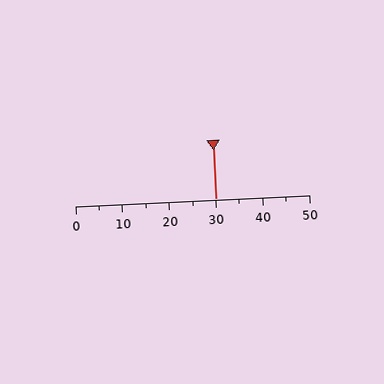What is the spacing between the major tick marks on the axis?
The major ticks are spaced 10 apart.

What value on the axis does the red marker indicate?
The marker indicates approximately 30.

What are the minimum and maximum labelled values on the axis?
The axis runs from 0 to 50.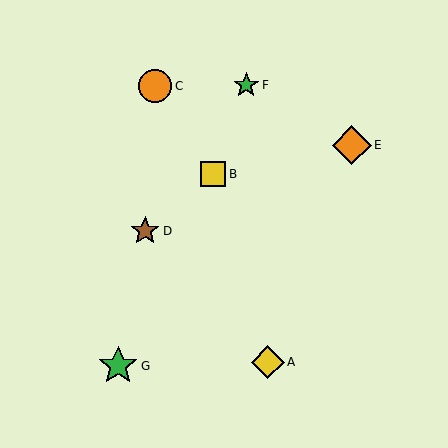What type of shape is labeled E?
Shape E is an orange diamond.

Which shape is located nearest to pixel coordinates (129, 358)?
The green star (labeled G) at (118, 366) is nearest to that location.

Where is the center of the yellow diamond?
The center of the yellow diamond is at (268, 362).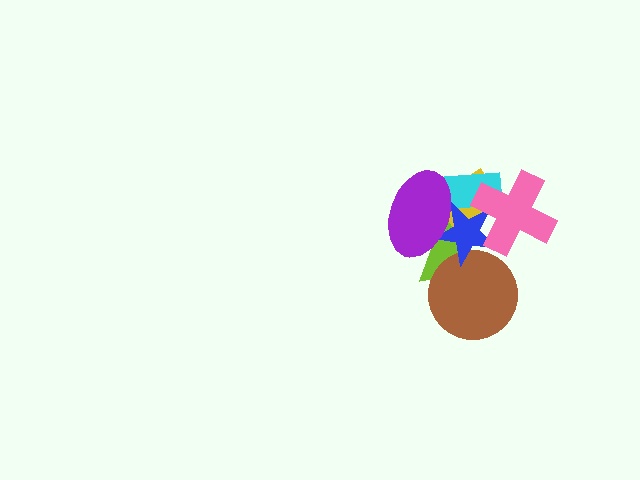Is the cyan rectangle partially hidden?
Yes, it is partially covered by another shape.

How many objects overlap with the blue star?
6 objects overlap with the blue star.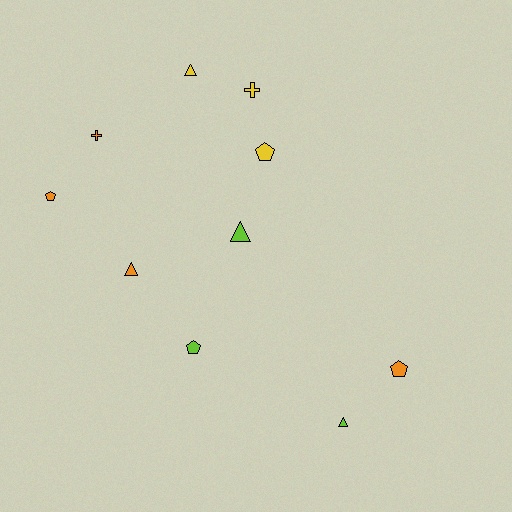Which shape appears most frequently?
Pentagon, with 4 objects.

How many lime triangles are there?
There are 2 lime triangles.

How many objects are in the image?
There are 10 objects.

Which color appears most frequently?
Orange, with 4 objects.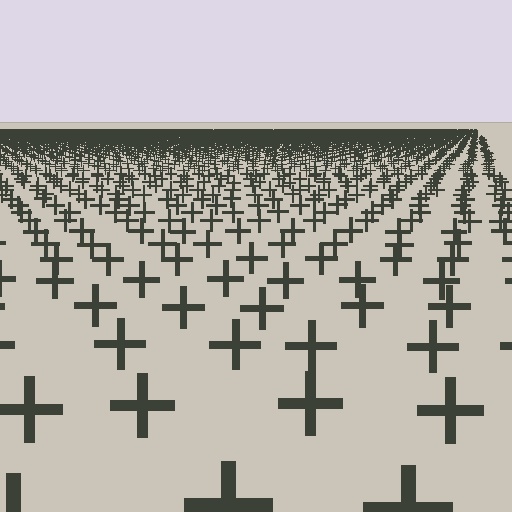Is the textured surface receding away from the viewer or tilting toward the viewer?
The surface is receding away from the viewer. Texture elements get smaller and denser toward the top.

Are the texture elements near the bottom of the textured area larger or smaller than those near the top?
Larger. Near the bottom, elements are closer to the viewer and appear at a bigger on-screen size.